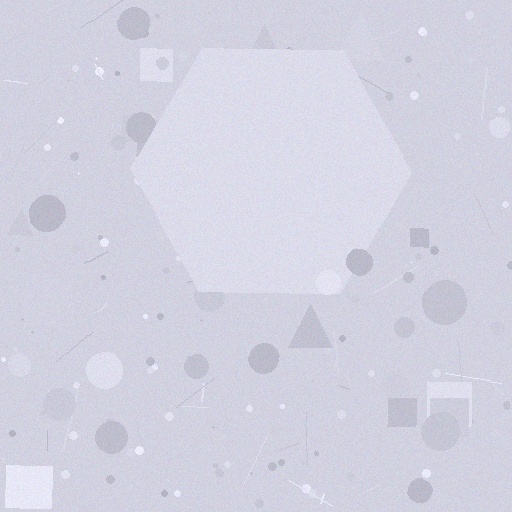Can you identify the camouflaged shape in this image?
The camouflaged shape is a hexagon.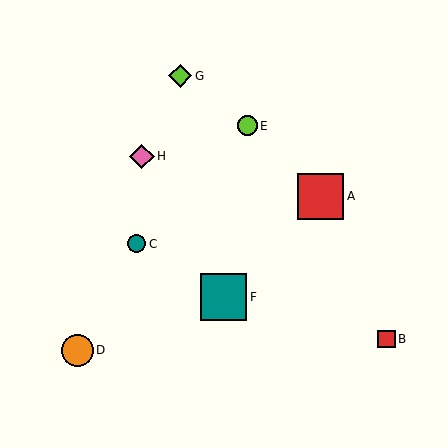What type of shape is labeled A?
Shape A is a red square.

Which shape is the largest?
The teal square (labeled F) is the largest.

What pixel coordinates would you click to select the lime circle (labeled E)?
Click at (247, 126) to select the lime circle E.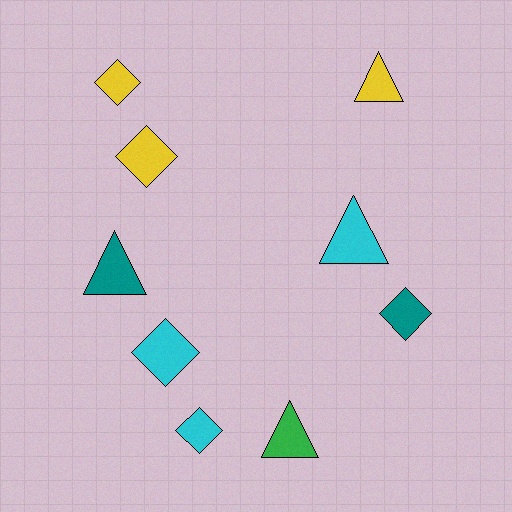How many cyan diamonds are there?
There are 2 cyan diamonds.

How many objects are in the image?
There are 9 objects.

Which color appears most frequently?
Yellow, with 3 objects.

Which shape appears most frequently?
Diamond, with 5 objects.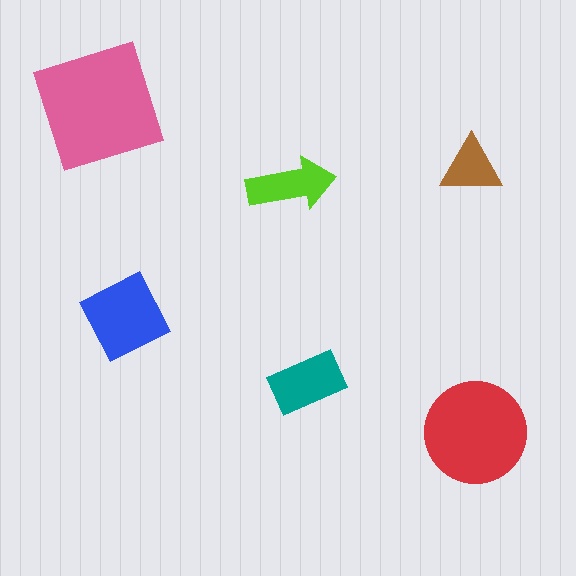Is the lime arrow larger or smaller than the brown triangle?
Larger.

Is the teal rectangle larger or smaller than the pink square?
Smaller.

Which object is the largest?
The pink square.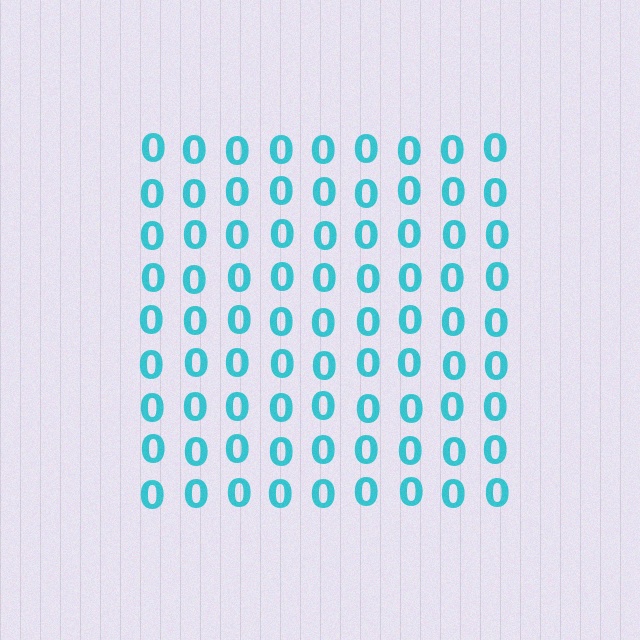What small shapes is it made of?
It is made of small digit 0's.